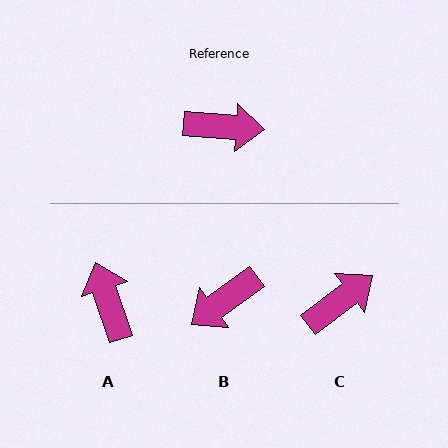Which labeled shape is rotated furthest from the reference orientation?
B, about 140 degrees away.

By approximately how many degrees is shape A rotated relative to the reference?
Approximately 113 degrees counter-clockwise.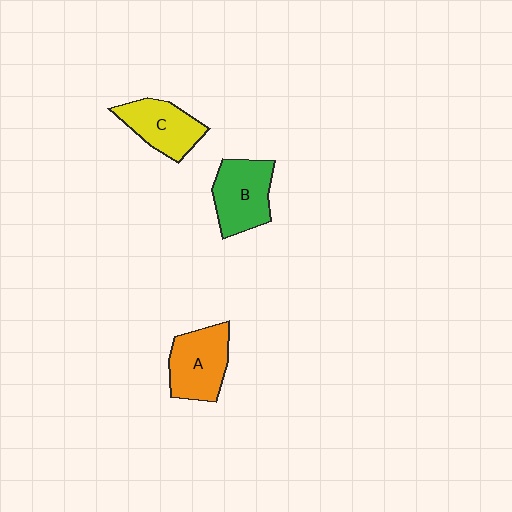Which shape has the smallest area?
Shape C (yellow).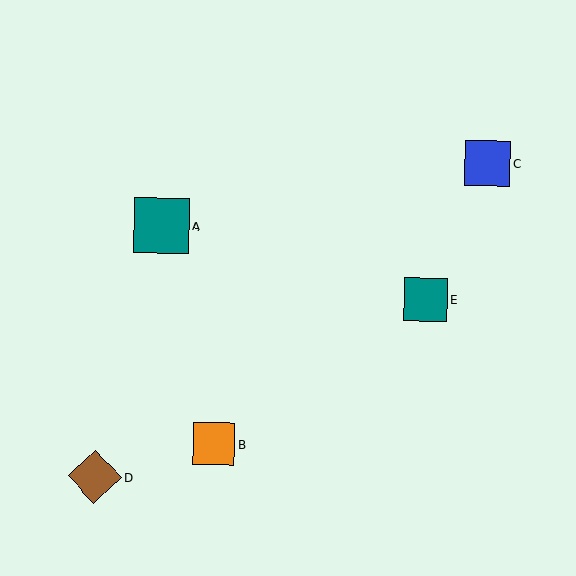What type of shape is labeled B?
Shape B is an orange square.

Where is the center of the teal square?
The center of the teal square is at (426, 300).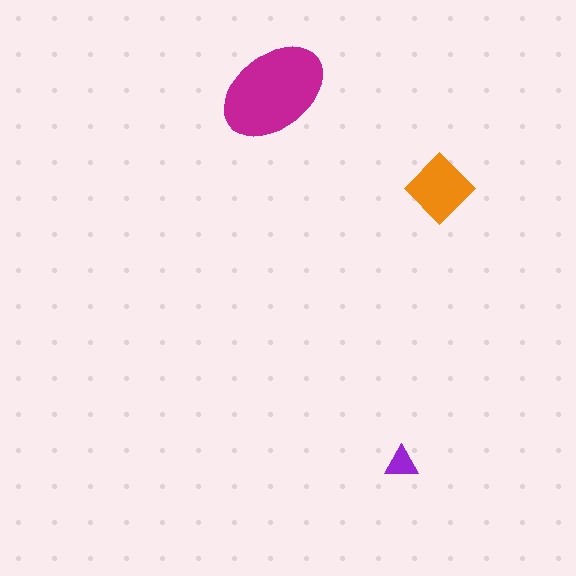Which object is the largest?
The magenta ellipse.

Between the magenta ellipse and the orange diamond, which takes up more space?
The magenta ellipse.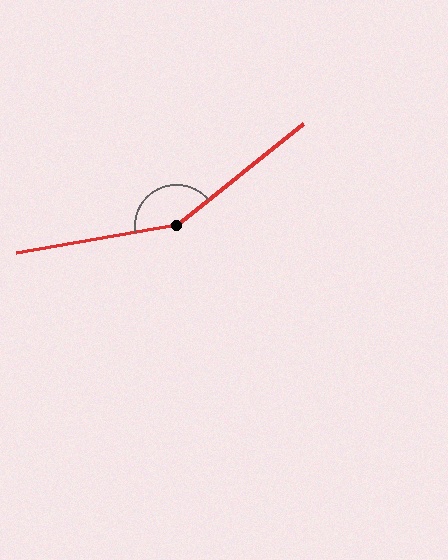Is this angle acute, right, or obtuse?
It is obtuse.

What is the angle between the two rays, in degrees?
Approximately 151 degrees.